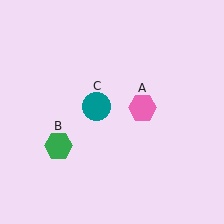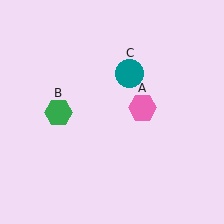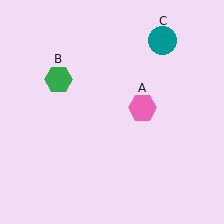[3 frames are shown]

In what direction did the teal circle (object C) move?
The teal circle (object C) moved up and to the right.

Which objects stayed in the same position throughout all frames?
Pink hexagon (object A) remained stationary.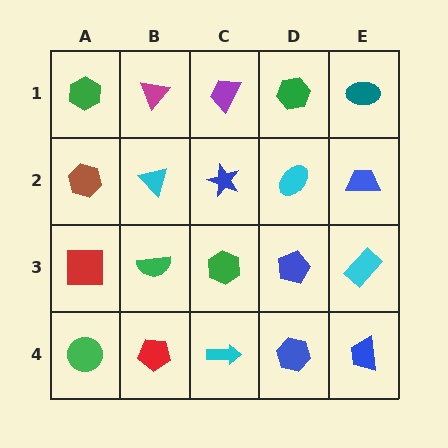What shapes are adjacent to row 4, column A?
A red square (row 3, column A), a red pentagon (row 4, column B).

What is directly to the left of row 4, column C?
A red pentagon.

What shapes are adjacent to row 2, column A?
A green hexagon (row 1, column A), a red square (row 3, column A), a cyan triangle (row 2, column B).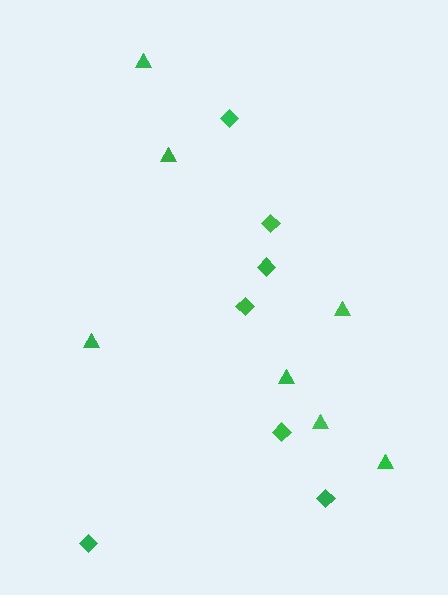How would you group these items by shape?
There are 2 groups: one group of triangles (7) and one group of diamonds (7).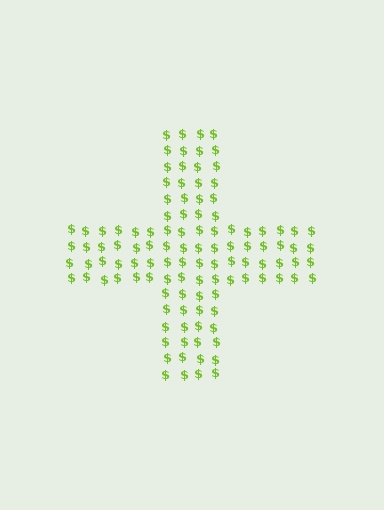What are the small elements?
The small elements are dollar signs.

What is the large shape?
The large shape is a cross.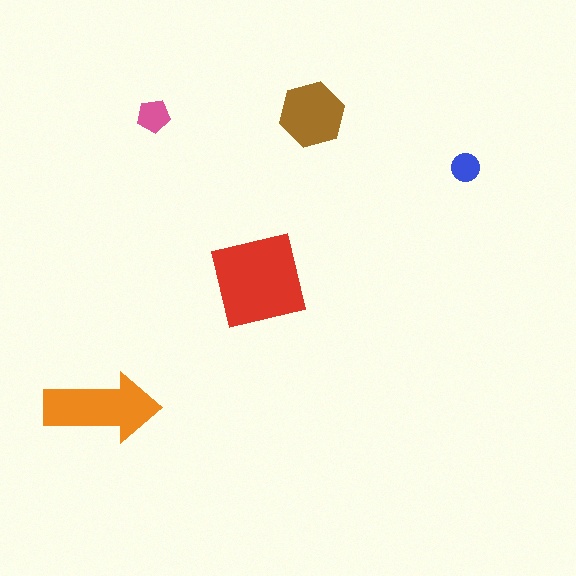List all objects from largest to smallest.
The red square, the orange arrow, the brown hexagon, the pink pentagon, the blue circle.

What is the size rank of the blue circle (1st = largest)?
5th.